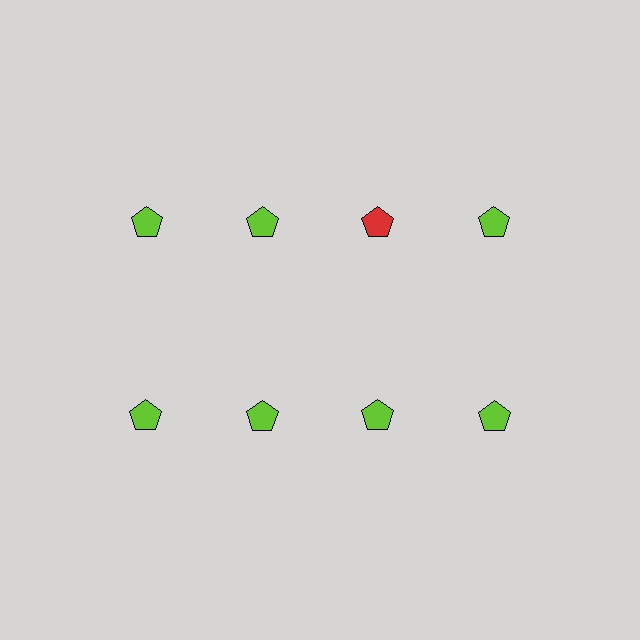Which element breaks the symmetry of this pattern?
The red pentagon in the top row, center column breaks the symmetry. All other shapes are lime pentagons.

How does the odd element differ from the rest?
It has a different color: red instead of lime.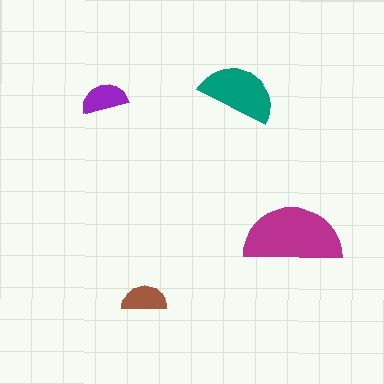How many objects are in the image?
There are 4 objects in the image.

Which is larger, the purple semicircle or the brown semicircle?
The purple one.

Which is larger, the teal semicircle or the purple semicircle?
The teal one.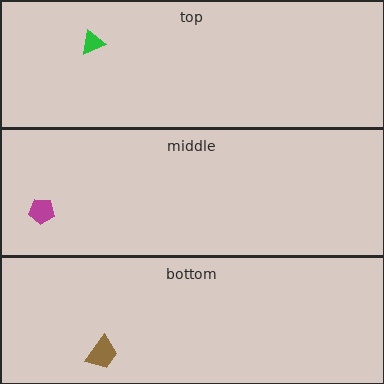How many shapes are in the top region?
1.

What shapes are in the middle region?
The magenta pentagon.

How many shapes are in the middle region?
1.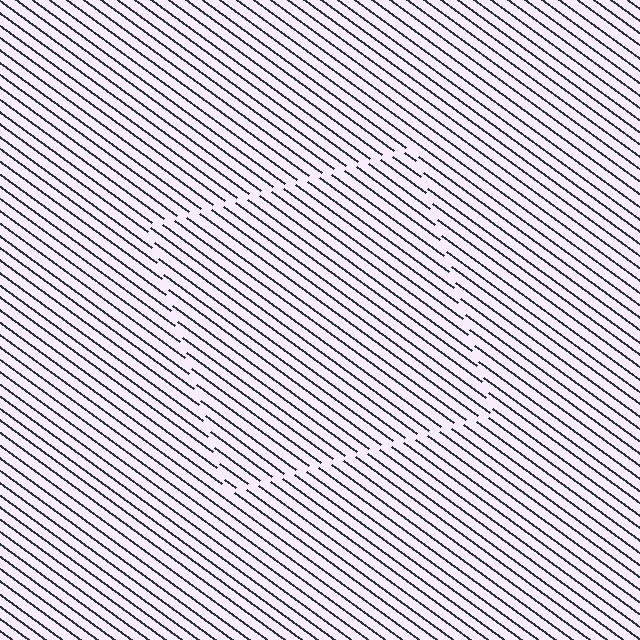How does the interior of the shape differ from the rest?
The interior of the shape contains the same grating, shifted by half a period — the contour is defined by the phase discontinuity where line-ends from the inner and outer gratings abut.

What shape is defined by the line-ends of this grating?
An illusory square. The interior of the shape contains the same grating, shifted by half a period — the contour is defined by the phase discontinuity where line-ends from the inner and outer gratings abut.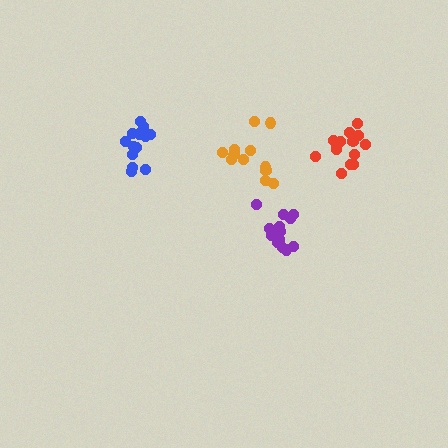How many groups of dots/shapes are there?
There are 4 groups.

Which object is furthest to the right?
The red cluster is rightmost.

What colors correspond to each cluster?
The clusters are colored: purple, blue, red, orange.